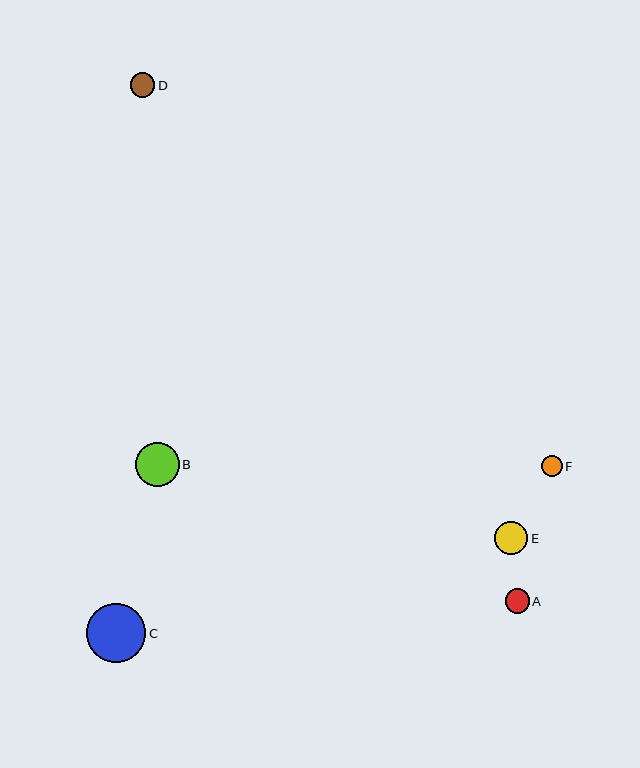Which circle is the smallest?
Circle F is the smallest with a size of approximately 20 pixels.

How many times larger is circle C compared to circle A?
Circle C is approximately 2.4 times the size of circle A.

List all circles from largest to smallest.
From largest to smallest: C, B, E, D, A, F.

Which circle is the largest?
Circle C is the largest with a size of approximately 59 pixels.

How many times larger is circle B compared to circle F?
Circle B is approximately 2.1 times the size of circle F.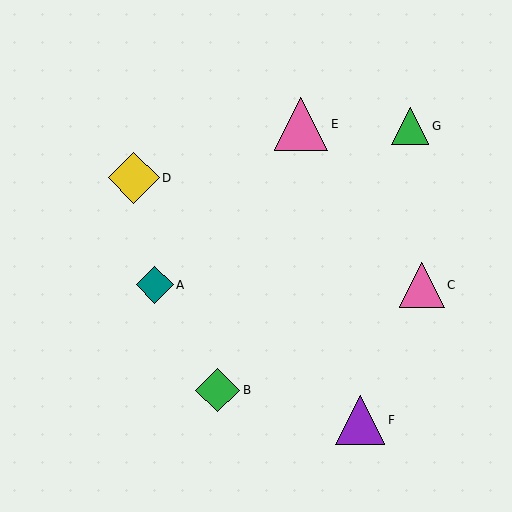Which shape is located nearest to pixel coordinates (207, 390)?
The green diamond (labeled B) at (218, 390) is nearest to that location.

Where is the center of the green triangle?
The center of the green triangle is at (410, 126).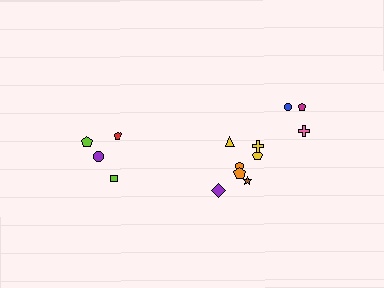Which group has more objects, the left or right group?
The right group.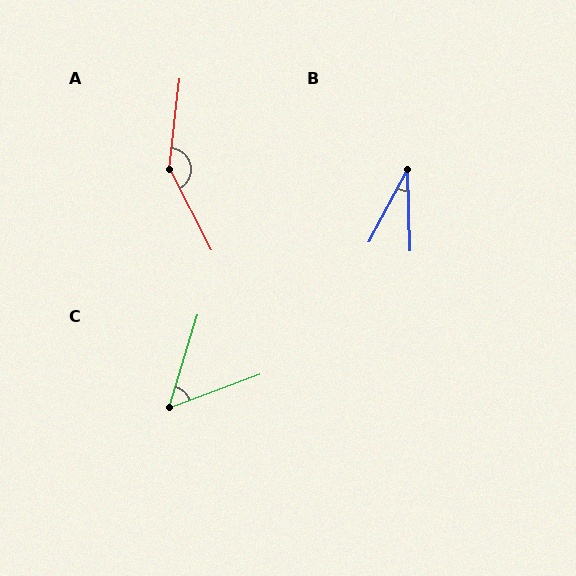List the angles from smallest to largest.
B (29°), C (53°), A (146°).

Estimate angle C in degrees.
Approximately 53 degrees.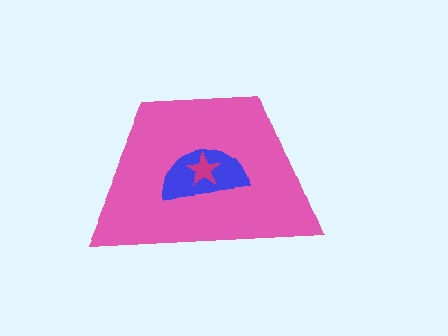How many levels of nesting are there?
3.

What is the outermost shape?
The pink trapezoid.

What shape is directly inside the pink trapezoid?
The blue semicircle.